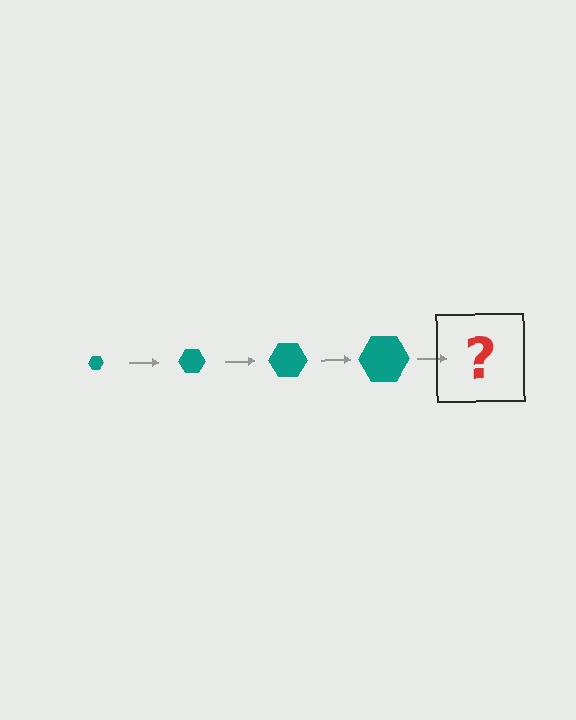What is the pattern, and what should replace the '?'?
The pattern is that the hexagon gets progressively larger each step. The '?' should be a teal hexagon, larger than the previous one.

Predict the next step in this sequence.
The next step is a teal hexagon, larger than the previous one.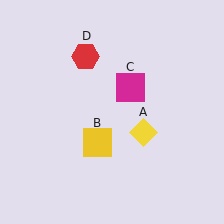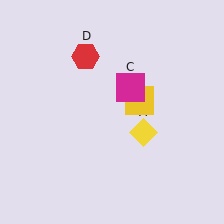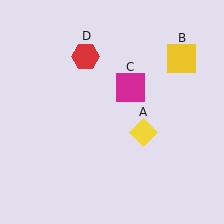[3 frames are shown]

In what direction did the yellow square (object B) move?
The yellow square (object B) moved up and to the right.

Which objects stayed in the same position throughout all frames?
Yellow diamond (object A) and magenta square (object C) and red hexagon (object D) remained stationary.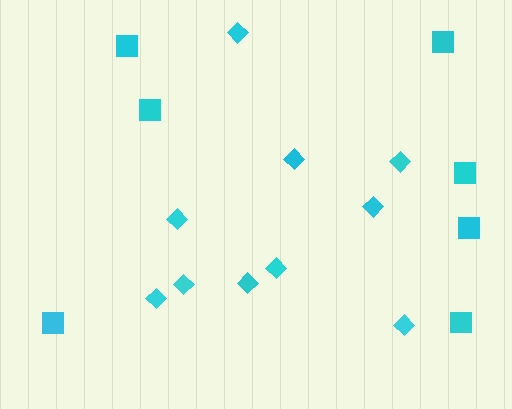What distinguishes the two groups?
There are 2 groups: one group of diamonds (10) and one group of squares (7).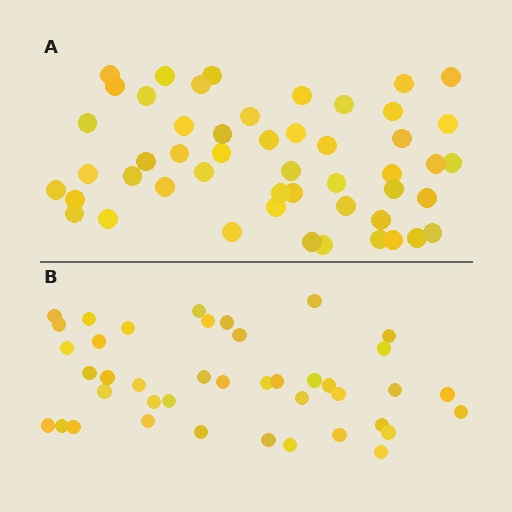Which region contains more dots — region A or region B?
Region A (the top region) has more dots.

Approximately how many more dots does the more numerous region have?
Region A has roughly 8 or so more dots than region B.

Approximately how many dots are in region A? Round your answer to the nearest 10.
About 50 dots.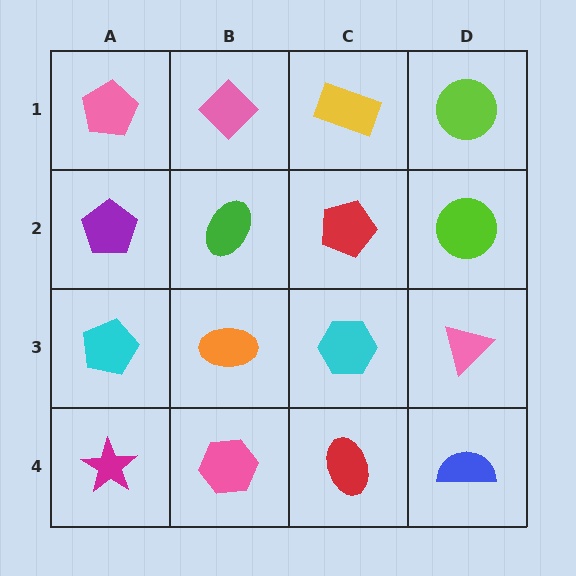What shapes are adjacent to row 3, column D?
A lime circle (row 2, column D), a blue semicircle (row 4, column D), a cyan hexagon (row 3, column C).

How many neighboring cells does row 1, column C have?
3.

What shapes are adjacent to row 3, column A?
A purple pentagon (row 2, column A), a magenta star (row 4, column A), an orange ellipse (row 3, column B).